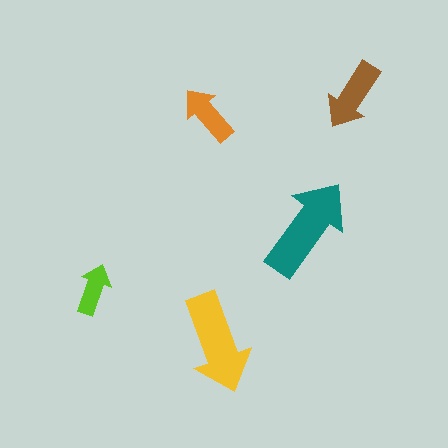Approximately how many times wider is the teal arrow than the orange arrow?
About 1.5 times wider.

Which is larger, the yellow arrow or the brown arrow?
The yellow one.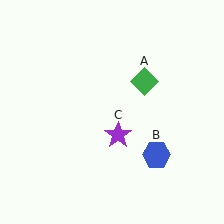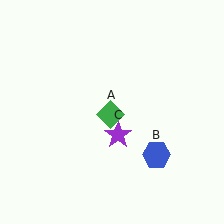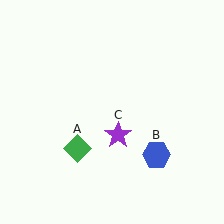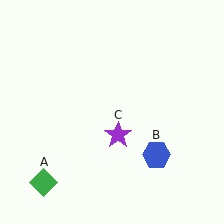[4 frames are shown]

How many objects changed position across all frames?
1 object changed position: green diamond (object A).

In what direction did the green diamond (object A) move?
The green diamond (object A) moved down and to the left.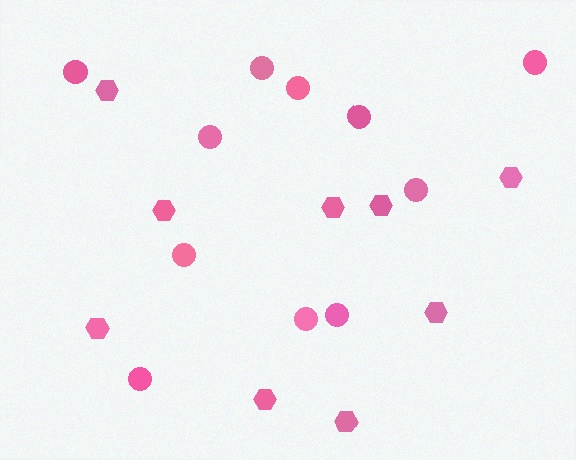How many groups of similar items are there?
There are 2 groups: one group of hexagons (9) and one group of circles (11).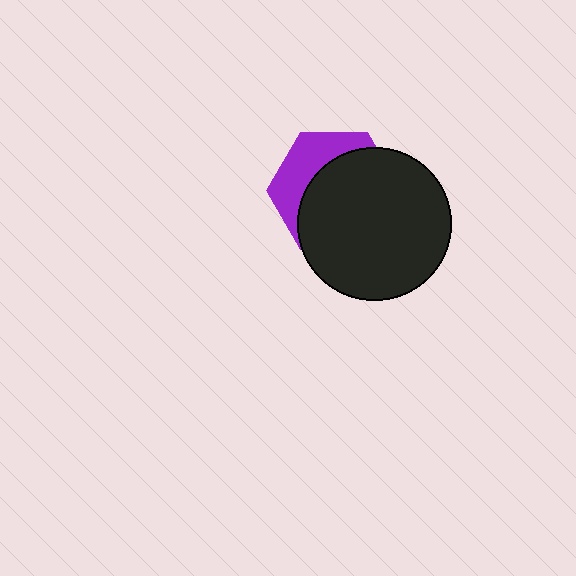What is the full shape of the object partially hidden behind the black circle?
The partially hidden object is a purple hexagon.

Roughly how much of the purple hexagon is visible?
A small part of it is visible (roughly 34%).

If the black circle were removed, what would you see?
You would see the complete purple hexagon.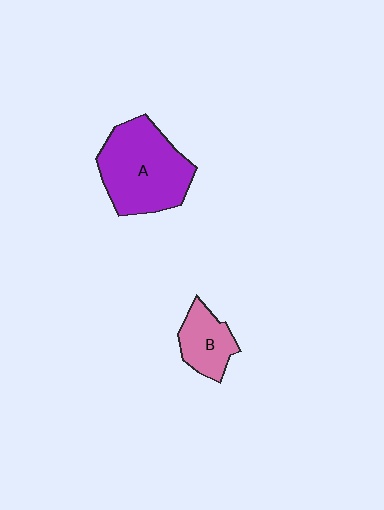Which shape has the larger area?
Shape A (purple).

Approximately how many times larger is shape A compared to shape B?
Approximately 2.2 times.